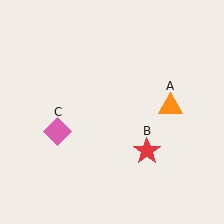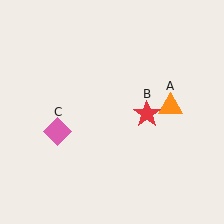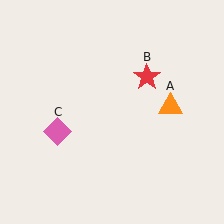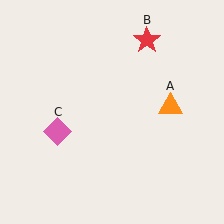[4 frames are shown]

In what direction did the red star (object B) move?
The red star (object B) moved up.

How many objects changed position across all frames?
1 object changed position: red star (object B).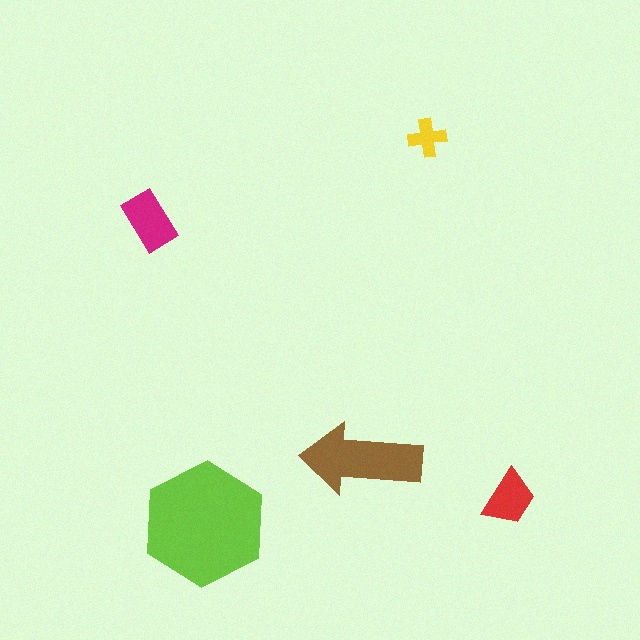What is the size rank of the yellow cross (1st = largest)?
5th.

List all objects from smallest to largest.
The yellow cross, the red trapezoid, the magenta rectangle, the brown arrow, the lime hexagon.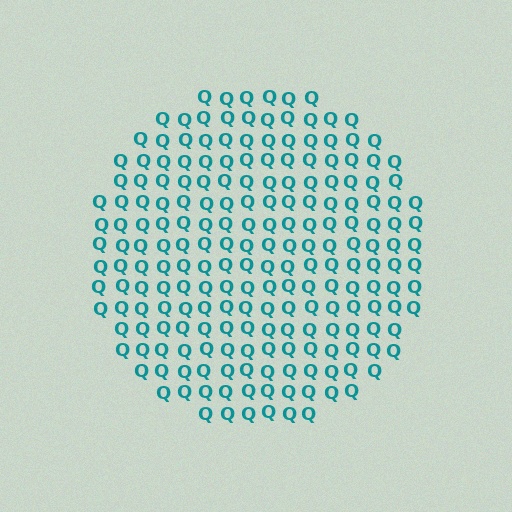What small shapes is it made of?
It is made of small letter Q's.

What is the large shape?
The large shape is a circle.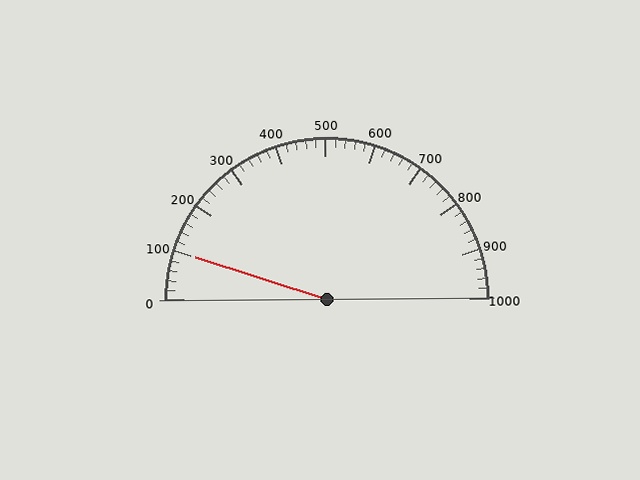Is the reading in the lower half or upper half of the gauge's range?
The reading is in the lower half of the range (0 to 1000).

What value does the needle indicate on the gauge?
The needle indicates approximately 100.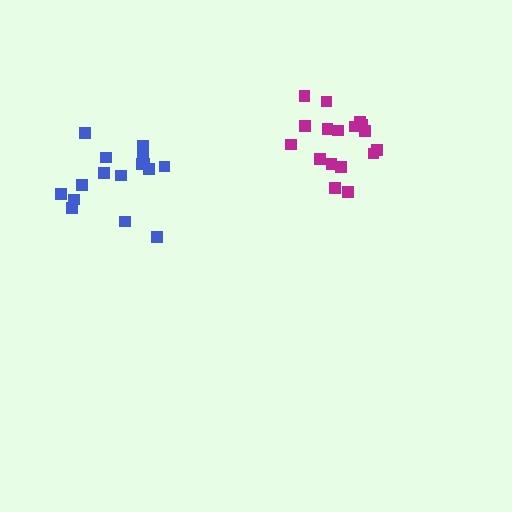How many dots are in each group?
Group 1: 16 dots, Group 2: 17 dots (33 total).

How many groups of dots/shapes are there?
There are 2 groups.